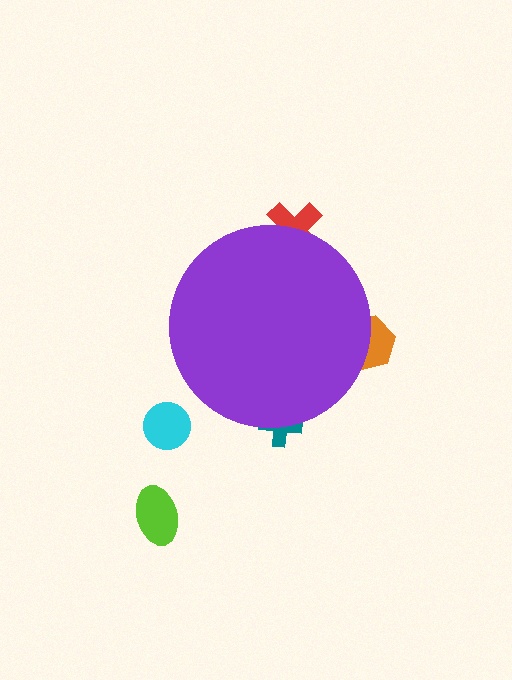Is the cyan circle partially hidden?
No, the cyan circle is fully visible.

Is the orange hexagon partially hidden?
Yes, the orange hexagon is partially hidden behind the purple circle.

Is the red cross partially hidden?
Yes, the red cross is partially hidden behind the purple circle.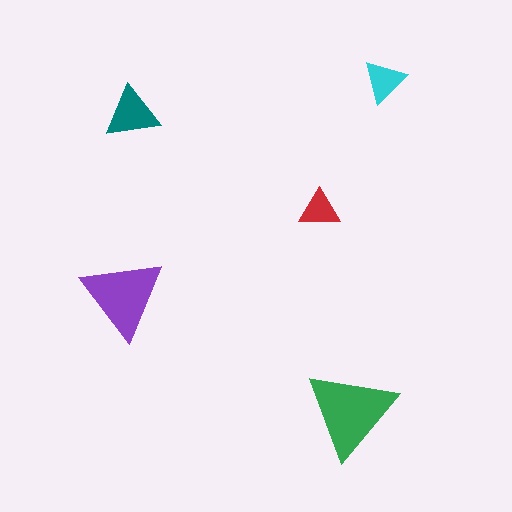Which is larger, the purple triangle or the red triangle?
The purple one.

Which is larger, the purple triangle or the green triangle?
The green one.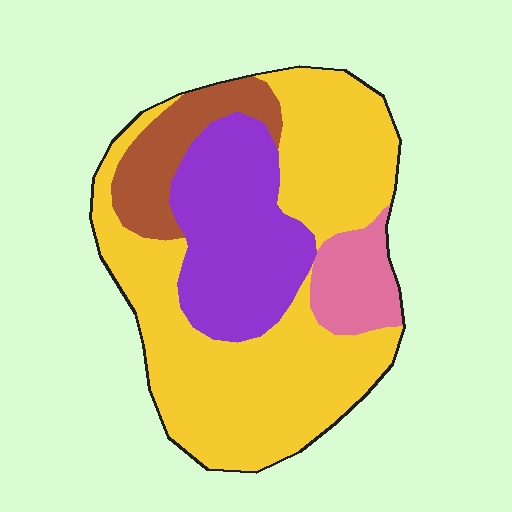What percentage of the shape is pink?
Pink covers 9% of the shape.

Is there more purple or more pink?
Purple.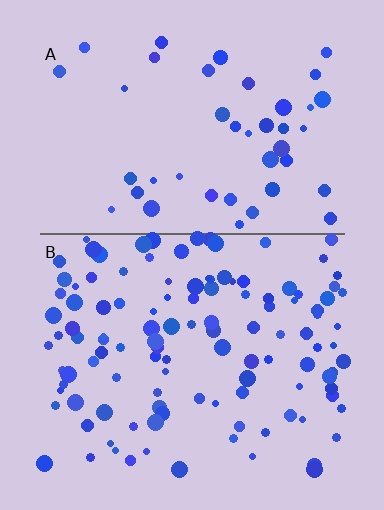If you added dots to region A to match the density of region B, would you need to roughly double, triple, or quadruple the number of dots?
Approximately triple.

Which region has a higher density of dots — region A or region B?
B (the bottom).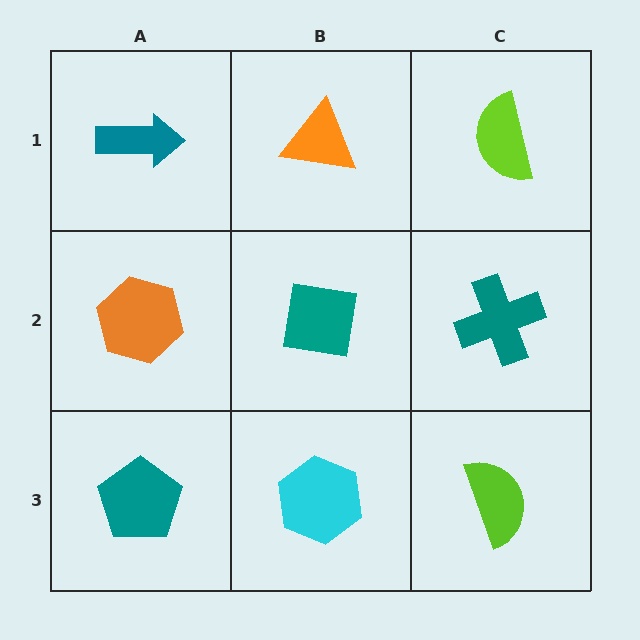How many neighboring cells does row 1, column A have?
2.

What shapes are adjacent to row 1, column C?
A teal cross (row 2, column C), an orange triangle (row 1, column B).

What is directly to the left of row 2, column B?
An orange hexagon.